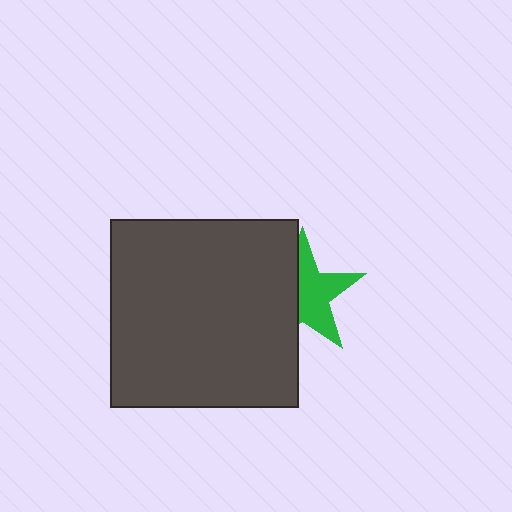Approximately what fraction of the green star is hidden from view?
Roughly 44% of the green star is hidden behind the dark gray square.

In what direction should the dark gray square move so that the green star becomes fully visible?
The dark gray square should move left. That is the shortest direction to clear the overlap and leave the green star fully visible.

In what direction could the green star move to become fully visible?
The green star could move right. That would shift it out from behind the dark gray square entirely.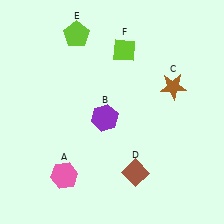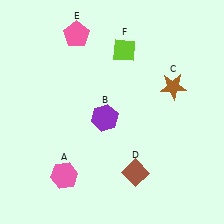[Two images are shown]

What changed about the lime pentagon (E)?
In Image 1, E is lime. In Image 2, it changed to pink.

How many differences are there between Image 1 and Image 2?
There is 1 difference between the two images.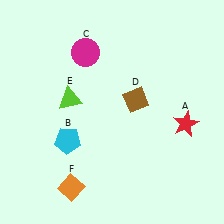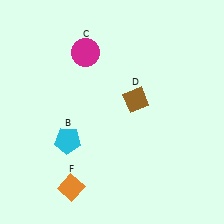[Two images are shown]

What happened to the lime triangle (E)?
The lime triangle (E) was removed in Image 2. It was in the top-left area of Image 1.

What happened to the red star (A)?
The red star (A) was removed in Image 2. It was in the bottom-right area of Image 1.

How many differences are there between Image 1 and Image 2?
There are 2 differences between the two images.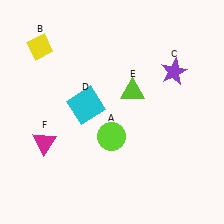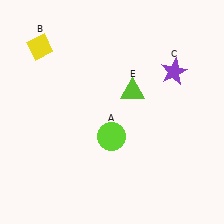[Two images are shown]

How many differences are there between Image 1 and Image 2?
There are 2 differences between the two images.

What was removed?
The magenta triangle (F), the cyan square (D) were removed in Image 2.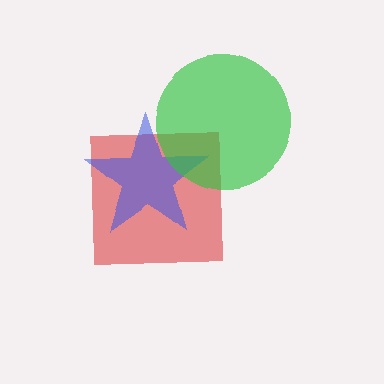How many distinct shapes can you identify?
There are 3 distinct shapes: a red square, a blue star, a green circle.